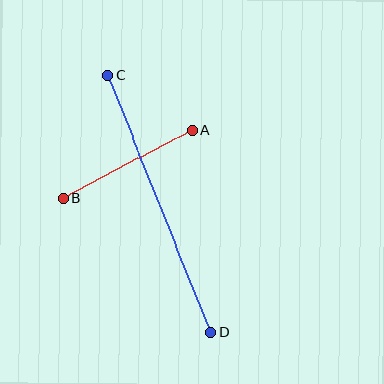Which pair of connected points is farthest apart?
Points C and D are farthest apart.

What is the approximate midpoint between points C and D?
The midpoint is at approximately (159, 204) pixels.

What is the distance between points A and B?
The distance is approximately 145 pixels.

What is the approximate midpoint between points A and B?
The midpoint is at approximately (128, 164) pixels.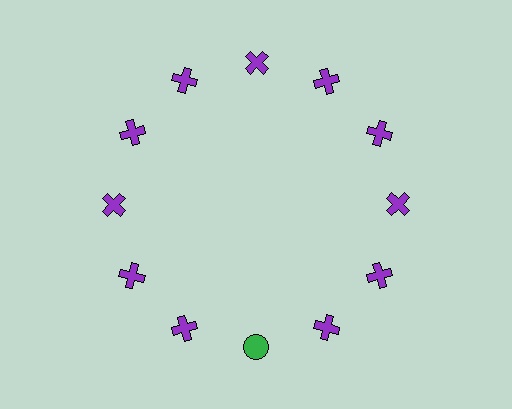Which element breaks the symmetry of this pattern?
The green circle at roughly the 6 o'clock position breaks the symmetry. All other shapes are purple crosses.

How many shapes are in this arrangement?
There are 12 shapes arranged in a ring pattern.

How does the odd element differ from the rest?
It differs in both color (green instead of purple) and shape (circle instead of cross).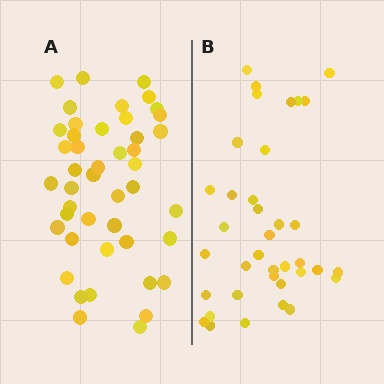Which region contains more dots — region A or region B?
Region A (the left region) has more dots.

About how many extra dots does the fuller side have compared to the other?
Region A has roughly 8 or so more dots than region B.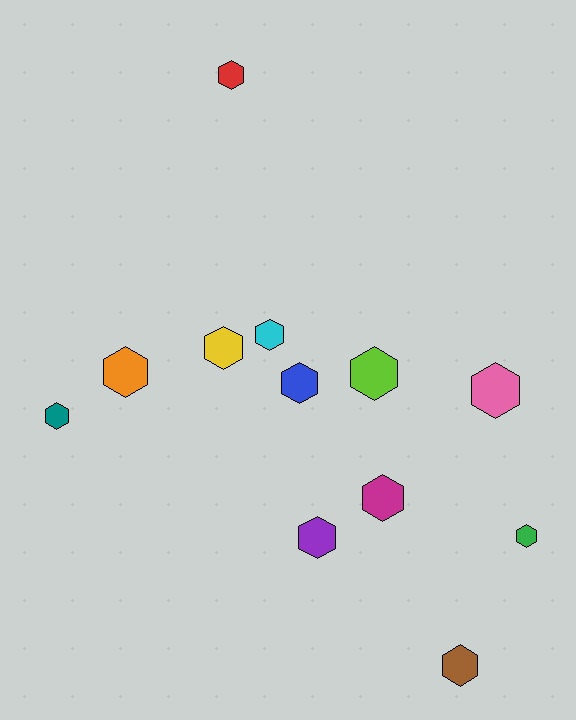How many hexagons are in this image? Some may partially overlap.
There are 12 hexagons.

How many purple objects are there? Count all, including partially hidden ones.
There is 1 purple object.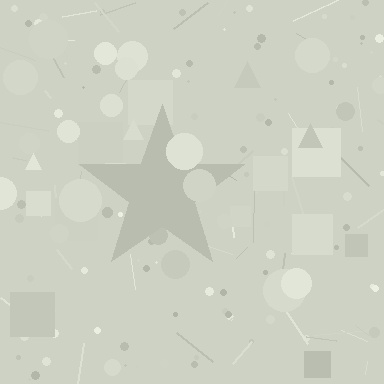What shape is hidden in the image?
A star is hidden in the image.